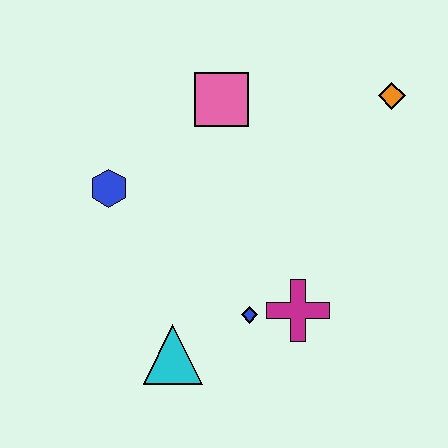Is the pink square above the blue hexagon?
Yes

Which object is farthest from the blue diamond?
The orange diamond is farthest from the blue diamond.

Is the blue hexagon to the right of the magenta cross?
No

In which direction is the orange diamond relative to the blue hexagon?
The orange diamond is to the right of the blue hexagon.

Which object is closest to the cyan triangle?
The blue diamond is closest to the cyan triangle.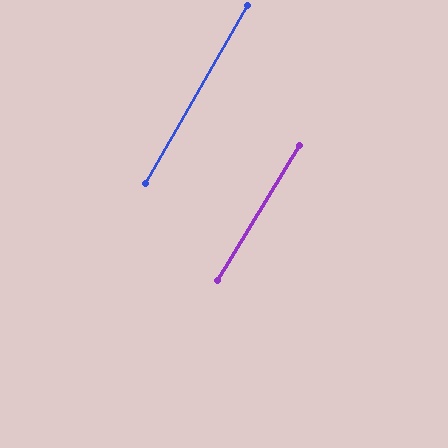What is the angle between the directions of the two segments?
Approximately 2 degrees.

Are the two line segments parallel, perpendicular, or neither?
Parallel — their directions differ by only 1.5°.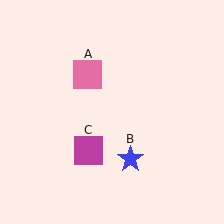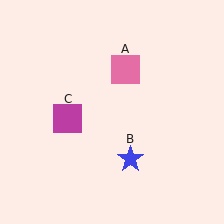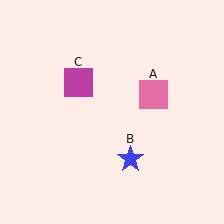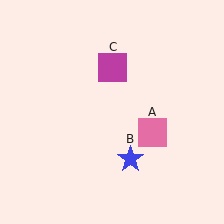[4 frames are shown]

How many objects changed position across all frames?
2 objects changed position: pink square (object A), magenta square (object C).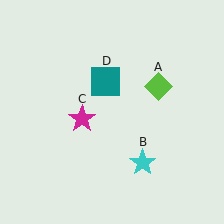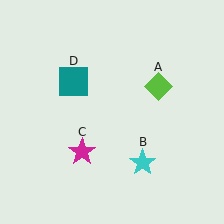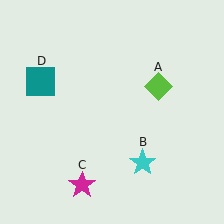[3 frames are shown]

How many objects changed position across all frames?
2 objects changed position: magenta star (object C), teal square (object D).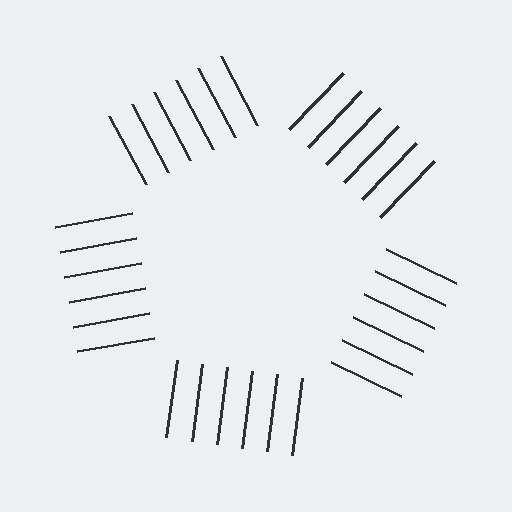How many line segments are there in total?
30 — 6 along each of the 5 edges.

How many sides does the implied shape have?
5 sides — the line-ends trace a pentagon.